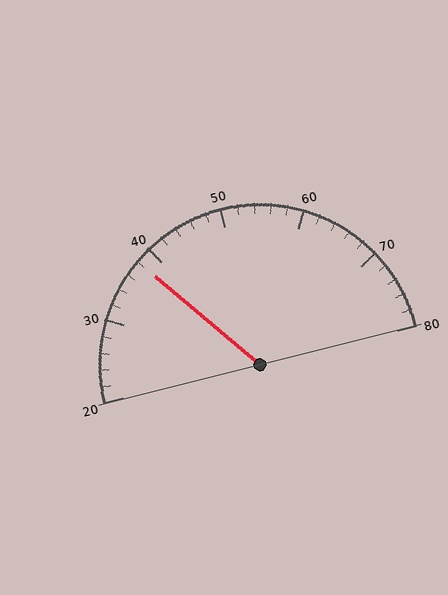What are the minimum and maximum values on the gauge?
The gauge ranges from 20 to 80.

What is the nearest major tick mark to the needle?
The nearest major tick mark is 40.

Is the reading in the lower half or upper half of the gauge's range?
The reading is in the lower half of the range (20 to 80).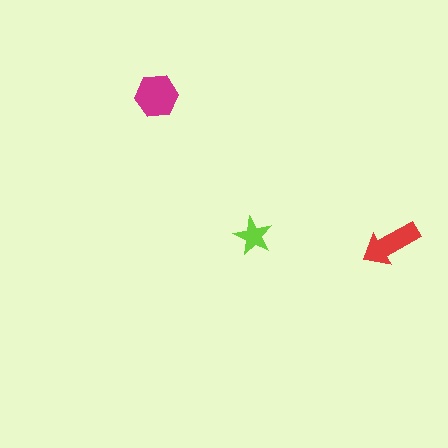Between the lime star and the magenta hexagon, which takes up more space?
The magenta hexagon.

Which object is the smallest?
The lime star.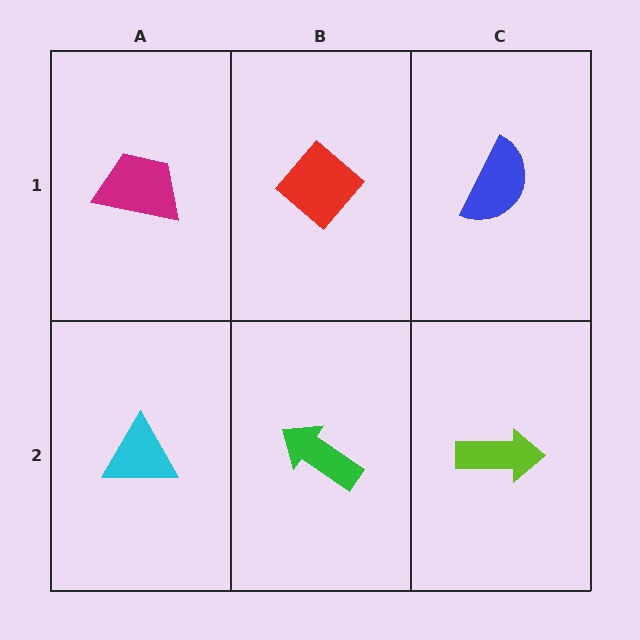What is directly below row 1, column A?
A cyan triangle.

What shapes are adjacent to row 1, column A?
A cyan triangle (row 2, column A), a red diamond (row 1, column B).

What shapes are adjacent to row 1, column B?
A green arrow (row 2, column B), a magenta trapezoid (row 1, column A), a blue semicircle (row 1, column C).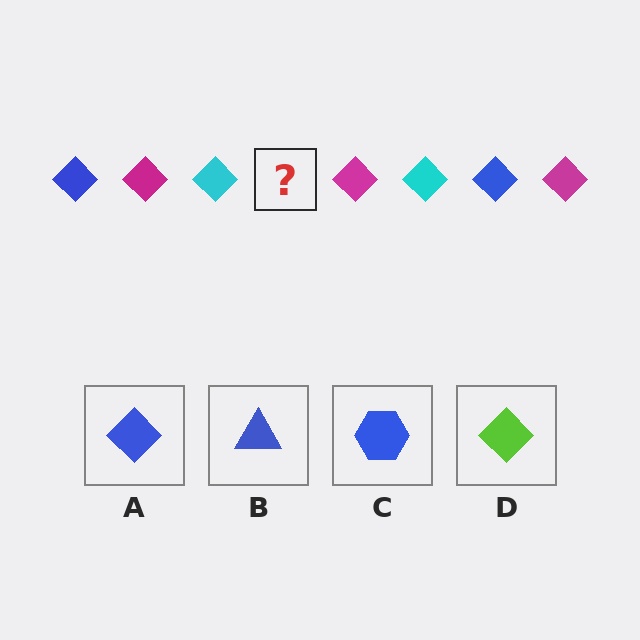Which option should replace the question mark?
Option A.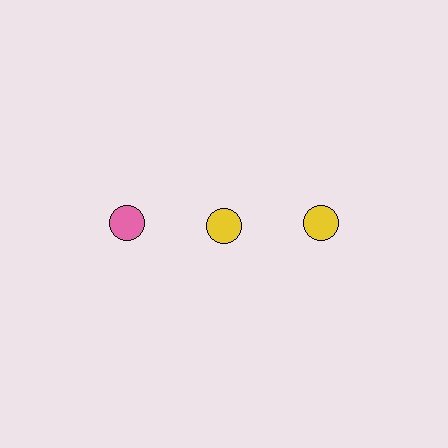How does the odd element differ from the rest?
It has a different color: pink instead of yellow.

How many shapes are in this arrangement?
There are 3 shapes arranged in a grid pattern.